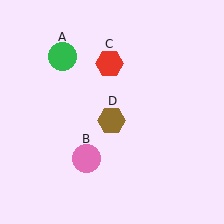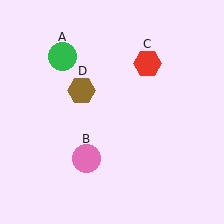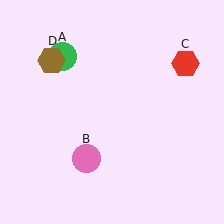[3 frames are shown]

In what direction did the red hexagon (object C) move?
The red hexagon (object C) moved right.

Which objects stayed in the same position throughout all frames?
Green circle (object A) and pink circle (object B) remained stationary.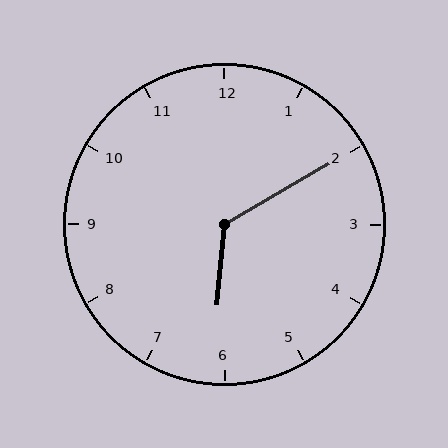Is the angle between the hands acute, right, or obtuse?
It is obtuse.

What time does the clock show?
6:10.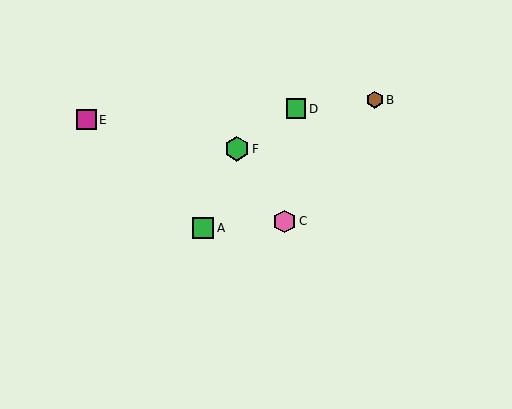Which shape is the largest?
The green hexagon (labeled F) is the largest.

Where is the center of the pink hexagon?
The center of the pink hexagon is at (284, 221).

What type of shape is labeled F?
Shape F is a green hexagon.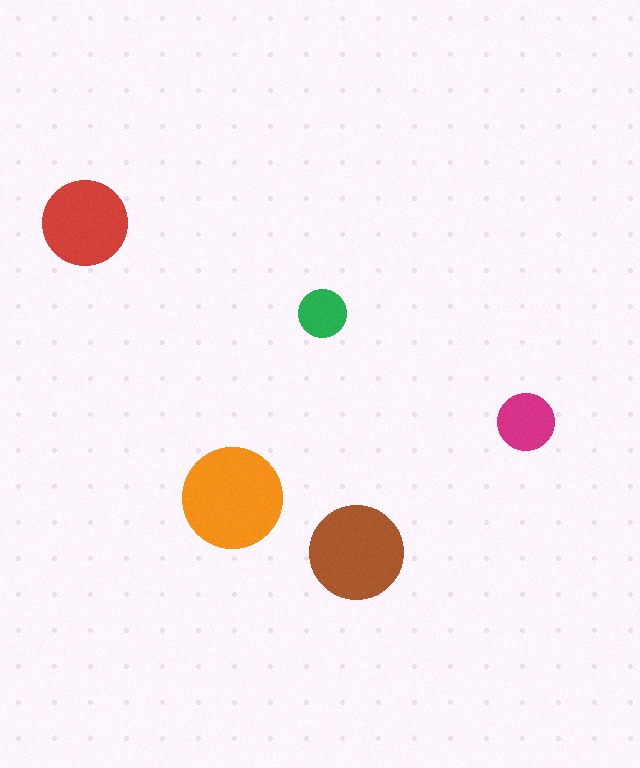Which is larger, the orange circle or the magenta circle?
The orange one.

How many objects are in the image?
There are 5 objects in the image.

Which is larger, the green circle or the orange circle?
The orange one.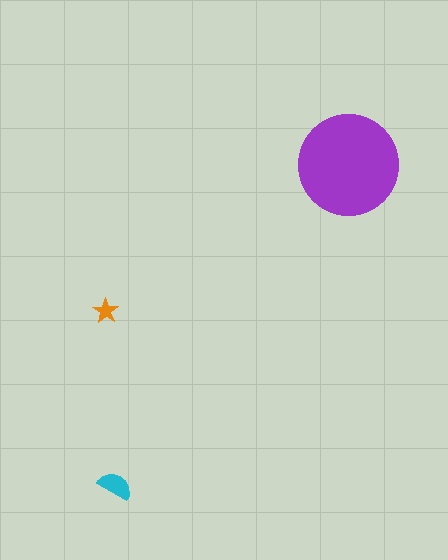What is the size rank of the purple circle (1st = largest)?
1st.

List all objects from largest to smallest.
The purple circle, the cyan semicircle, the orange star.